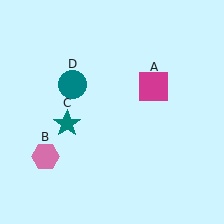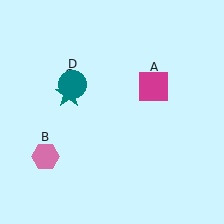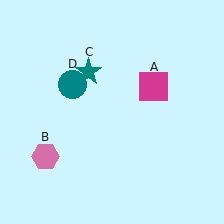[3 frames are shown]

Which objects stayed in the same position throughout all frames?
Magenta square (object A) and pink hexagon (object B) and teal circle (object D) remained stationary.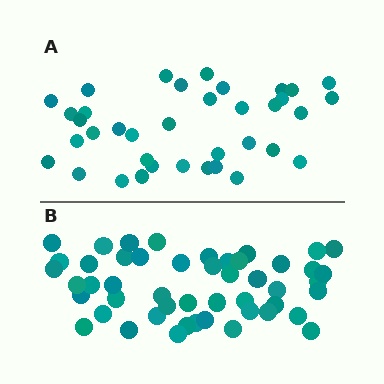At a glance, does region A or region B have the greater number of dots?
Region B (the bottom region) has more dots.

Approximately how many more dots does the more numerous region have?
Region B has roughly 12 or so more dots than region A.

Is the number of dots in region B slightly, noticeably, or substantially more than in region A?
Region B has noticeably more, but not dramatically so. The ratio is roughly 1.3 to 1.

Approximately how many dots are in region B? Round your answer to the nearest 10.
About 50 dots. (The exact count is 49, which rounds to 50.)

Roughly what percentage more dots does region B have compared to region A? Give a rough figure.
About 30% more.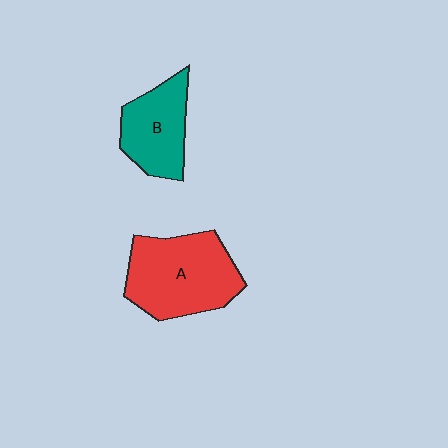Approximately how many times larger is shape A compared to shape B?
Approximately 1.5 times.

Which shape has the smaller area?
Shape B (teal).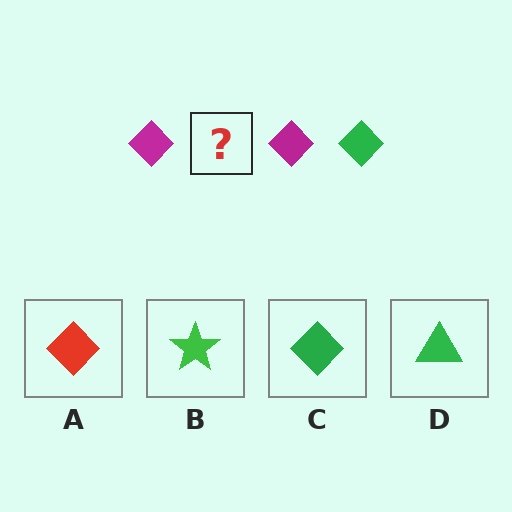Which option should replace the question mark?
Option C.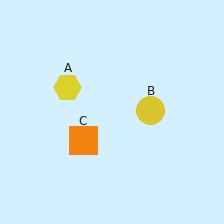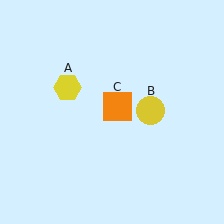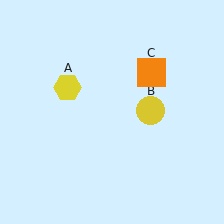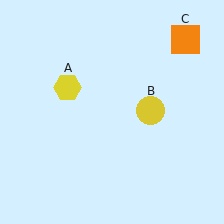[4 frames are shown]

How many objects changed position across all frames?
1 object changed position: orange square (object C).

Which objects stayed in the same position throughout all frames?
Yellow hexagon (object A) and yellow circle (object B) remained stationary.